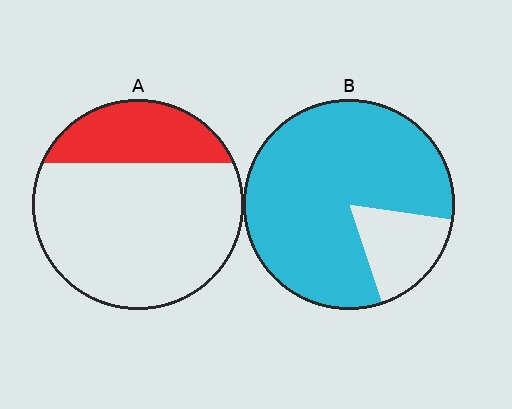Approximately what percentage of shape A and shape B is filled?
A is approximately 25% and B is approximately 85%.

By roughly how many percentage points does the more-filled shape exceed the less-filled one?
By roughly 55 percentage points (B over A).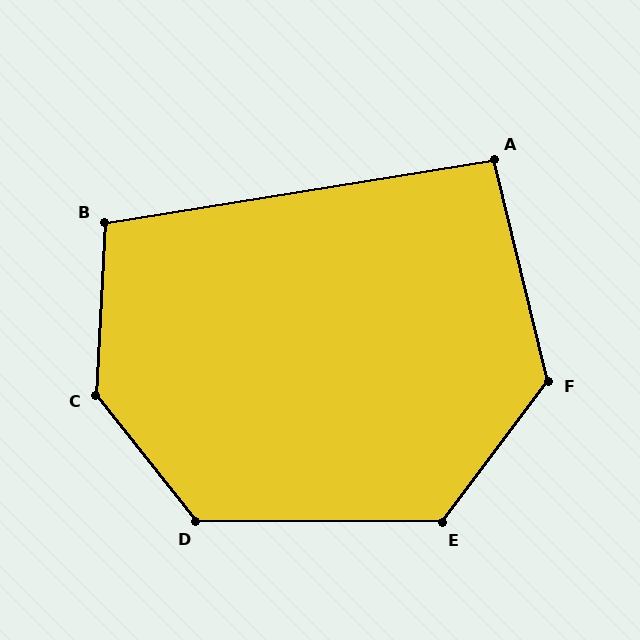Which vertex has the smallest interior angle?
A, at approximately 95 degrees.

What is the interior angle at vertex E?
Approximately 127 degrees (obtuse).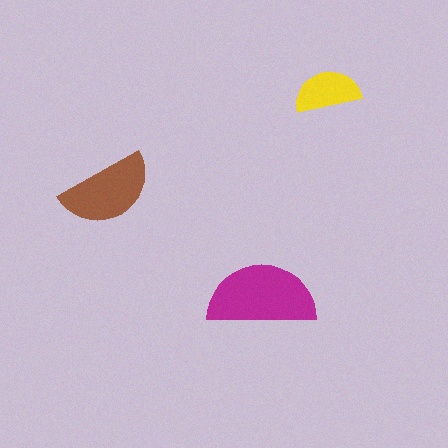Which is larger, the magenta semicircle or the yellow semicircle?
The magenta one.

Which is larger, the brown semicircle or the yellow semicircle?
The brown one.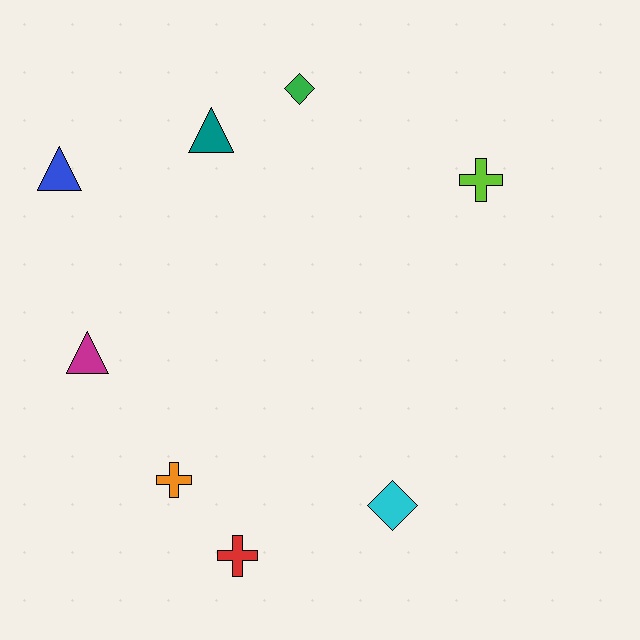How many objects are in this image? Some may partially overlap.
There are 8 objects.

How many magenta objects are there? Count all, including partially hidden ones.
There is 1 magenta object.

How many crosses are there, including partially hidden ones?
There are 3 crosses.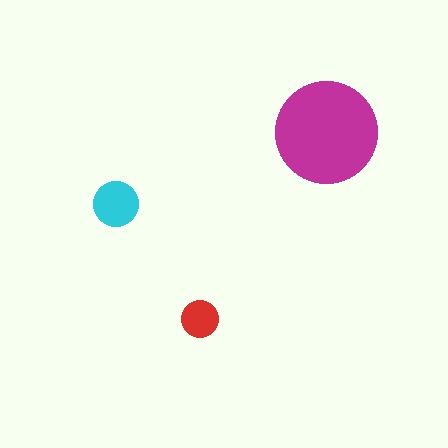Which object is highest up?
The magenta circle is topmost.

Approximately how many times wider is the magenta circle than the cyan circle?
About 2.5 times wider.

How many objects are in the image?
There are 3 objects in the image.